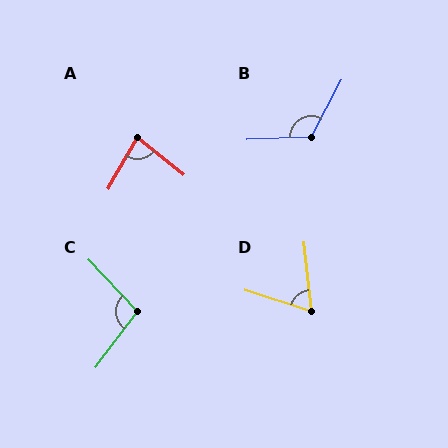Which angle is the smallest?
D, at approximately 66 degrees.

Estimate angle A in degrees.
Approximately 81 degrees.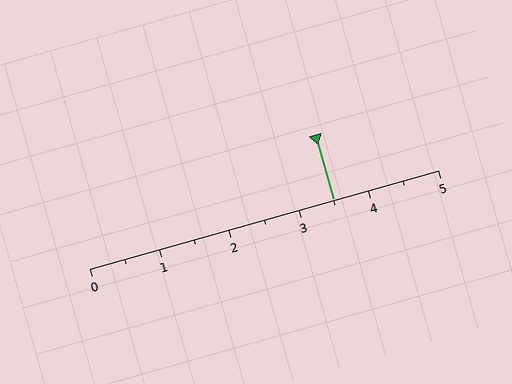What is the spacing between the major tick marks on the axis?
The major ticks are spaced 1 apart.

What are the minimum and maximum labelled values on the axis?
The axis runs from 0 to 5.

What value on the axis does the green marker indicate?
The marker indicates approximately 3.5.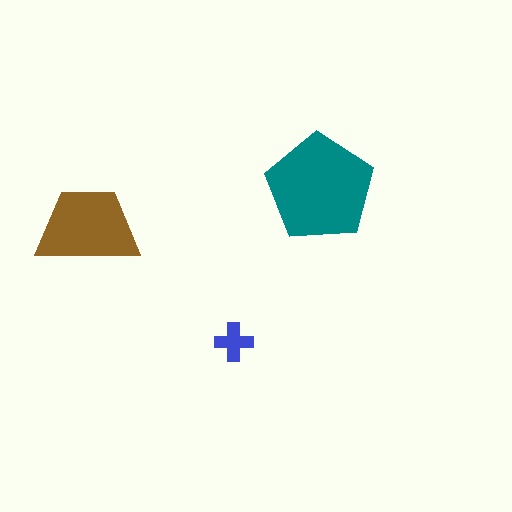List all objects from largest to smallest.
The teal pentagon, the brown trapezoid, the blue cross.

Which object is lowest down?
The blue cross is bottommost.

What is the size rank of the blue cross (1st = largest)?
3rd.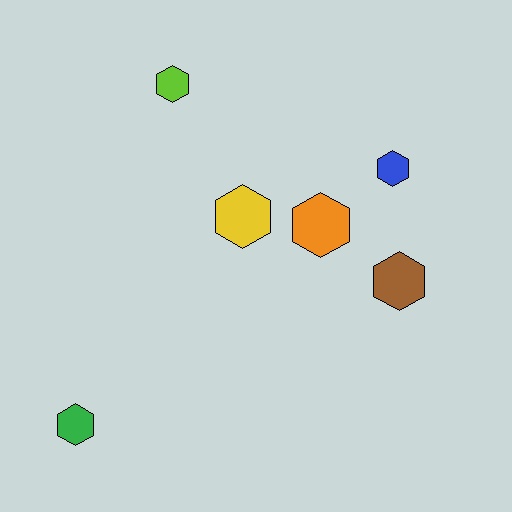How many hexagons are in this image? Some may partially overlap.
There are 6 hexagons.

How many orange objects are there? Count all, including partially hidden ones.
There is 1 orange object.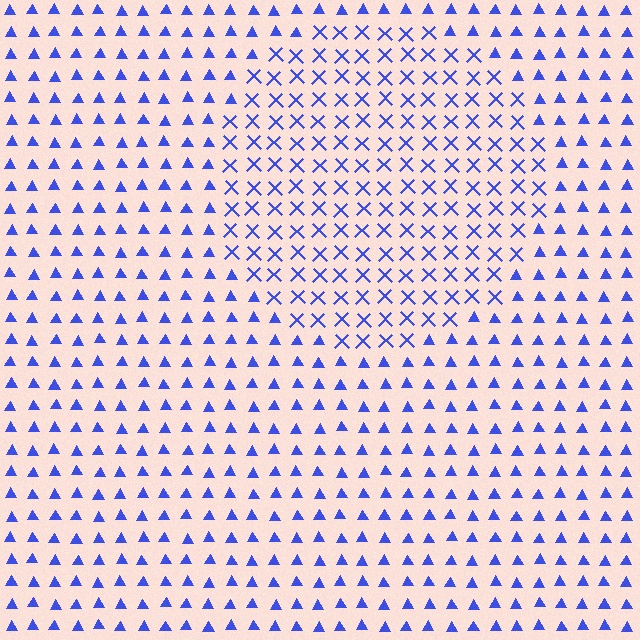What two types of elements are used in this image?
The image uses X marks inside the circle region and triangles outside it.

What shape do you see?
I see a circle.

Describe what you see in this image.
The image is filled with small blue elements arranged in a uniform grid. A circle-shaped region contains X marks, while the surrounding area contains triangles. The boundary is defined purely by the change in element shape.